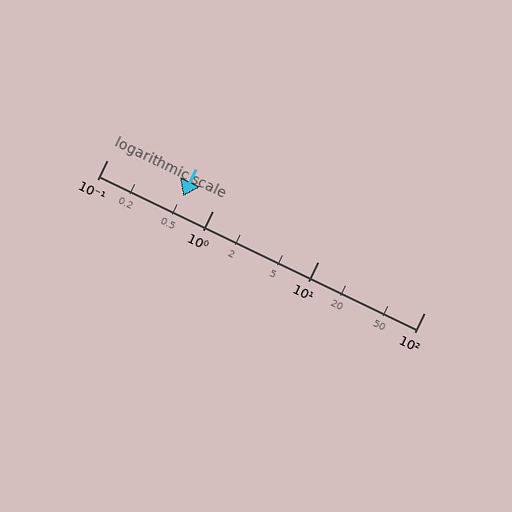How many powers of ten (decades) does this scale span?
The scale spans 3 decades, from 0.1 to 100.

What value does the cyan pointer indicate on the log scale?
The pointer indicates approximately 0.52.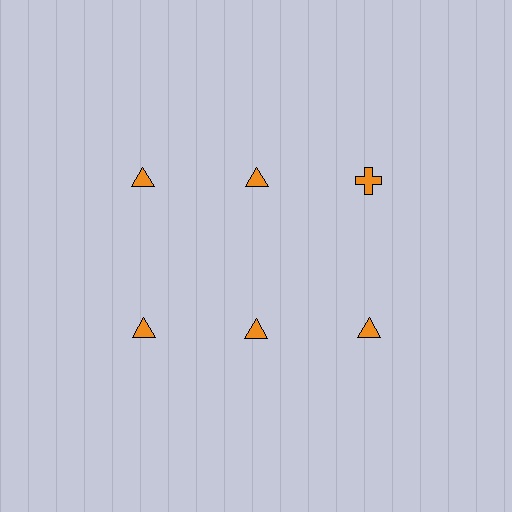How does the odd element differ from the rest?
It has a different shape: cross instead of triangle.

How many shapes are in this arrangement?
There are 6 shapes arranged in a grid pattern.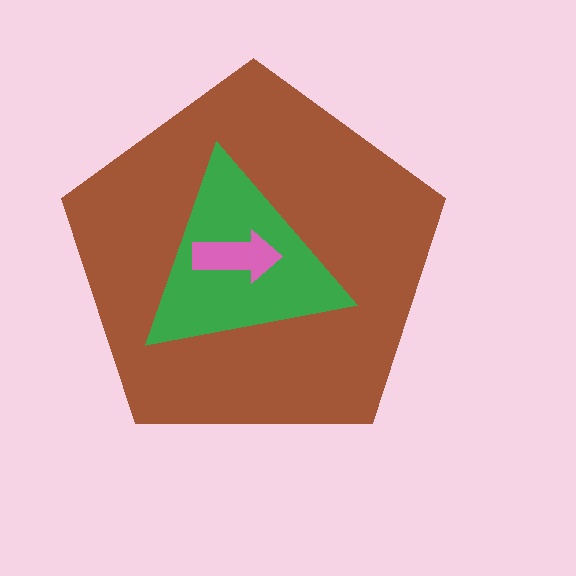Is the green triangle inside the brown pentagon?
Yes.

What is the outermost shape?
The brown pentagon.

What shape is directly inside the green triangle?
The pink arrow.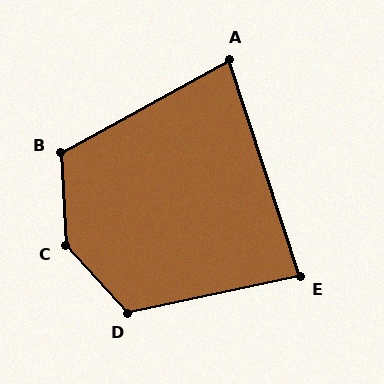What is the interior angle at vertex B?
Approximately 116 degrees (obtuse).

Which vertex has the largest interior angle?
C, at approximately 141 degrees.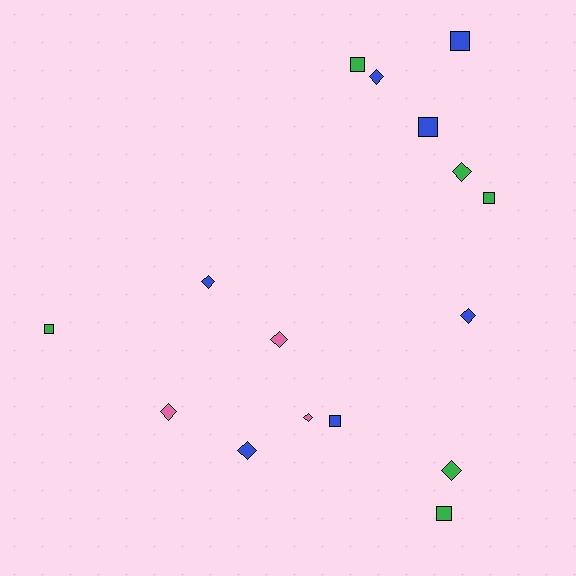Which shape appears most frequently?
Diamond, with 9 objects.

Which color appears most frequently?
Blue, with 7 objects.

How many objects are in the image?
There are 16 objects.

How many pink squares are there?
There are no pink squares.